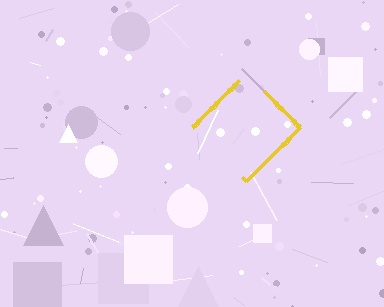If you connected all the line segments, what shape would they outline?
They would outline a diamond.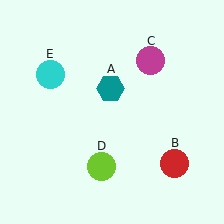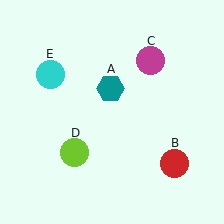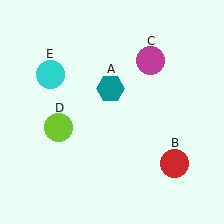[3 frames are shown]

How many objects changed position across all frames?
1 object changed position: lime circle (object D).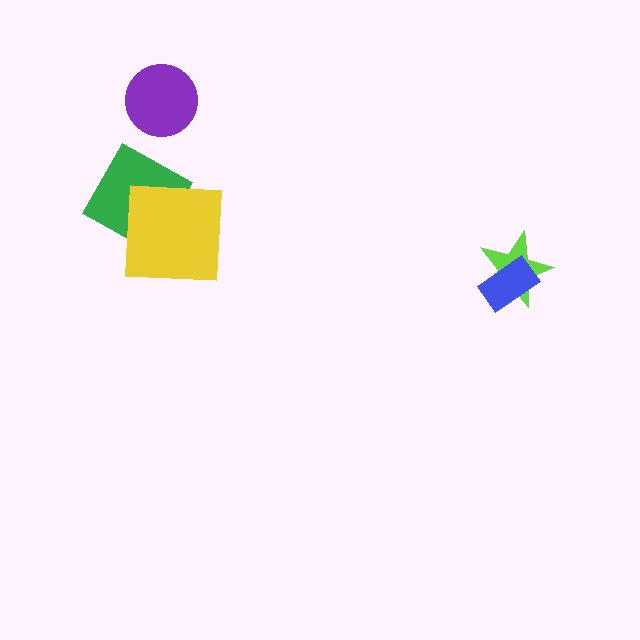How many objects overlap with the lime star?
1 object overlaps with the lime star.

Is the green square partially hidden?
Yes, it is partially covered by another shape.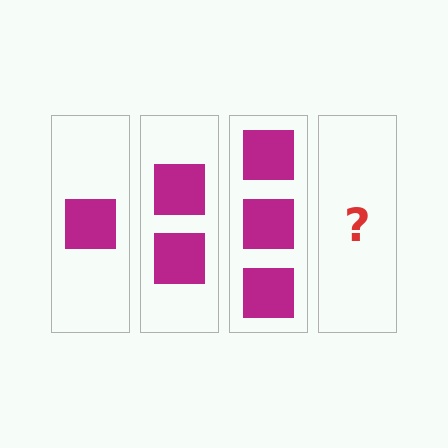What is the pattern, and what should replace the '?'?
The pattern is that each step adds one more square. The '?' should be 4 squares.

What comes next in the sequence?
The next element should be 4 squares.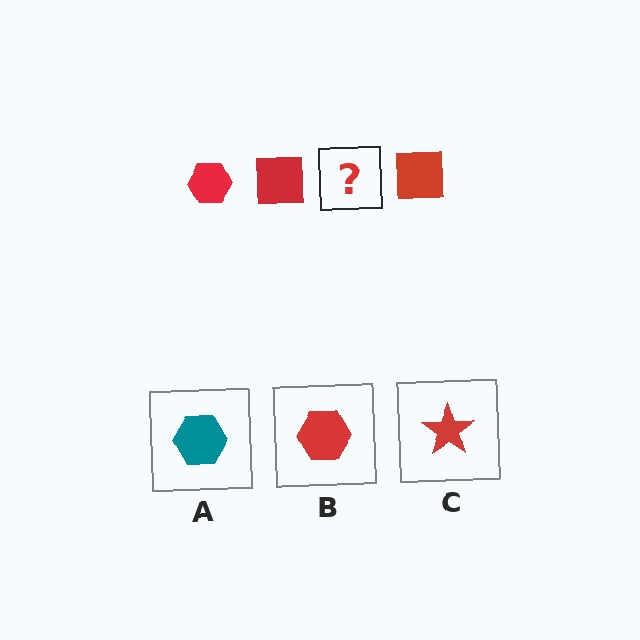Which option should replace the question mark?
Option B.